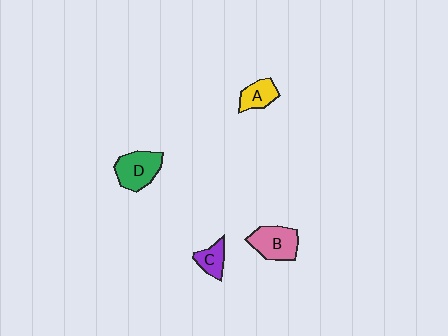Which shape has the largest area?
Shape D (green).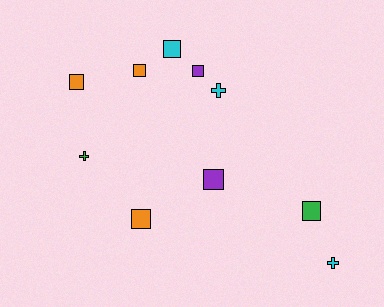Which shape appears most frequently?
Square, with 7 objects.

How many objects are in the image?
There are 10 objects.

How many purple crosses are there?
There are no purple crosses.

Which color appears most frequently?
Orange, with 3 objects.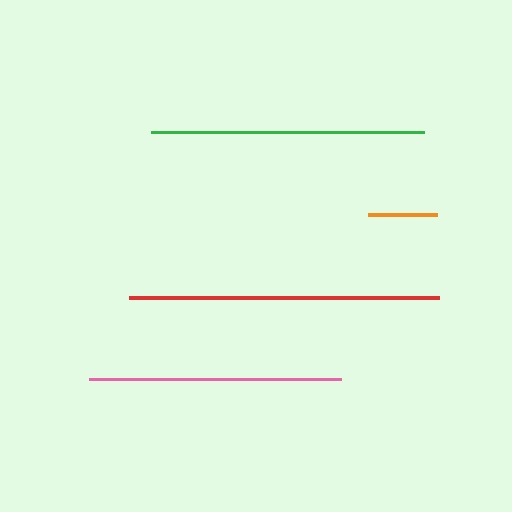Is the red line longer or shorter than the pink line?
The red line is longer than the pink line.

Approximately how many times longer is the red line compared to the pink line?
The red line is approximately 1.2 times the length of the pink line.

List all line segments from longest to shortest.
From longest to shortest: red, green, pink, orange.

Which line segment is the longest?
The red line is the longest at approximately 309 pixels.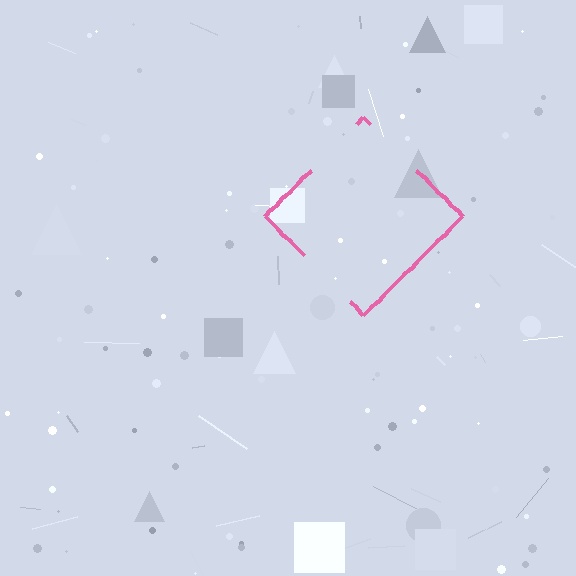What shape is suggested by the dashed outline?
The dashed outline suggests a diamond.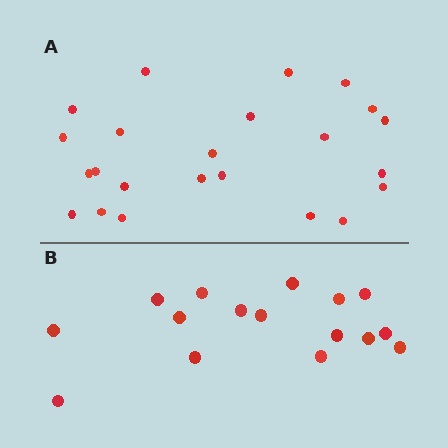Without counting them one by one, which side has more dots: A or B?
Region A (the top region) has more dots.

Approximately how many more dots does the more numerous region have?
Region A has roughly 8 or so more dots than region B.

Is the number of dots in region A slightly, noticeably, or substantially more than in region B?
Region A has noticeably more, but not dramatically so. The ratio is roughly 1.4 to 1.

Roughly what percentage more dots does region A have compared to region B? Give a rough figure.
About 45% more.